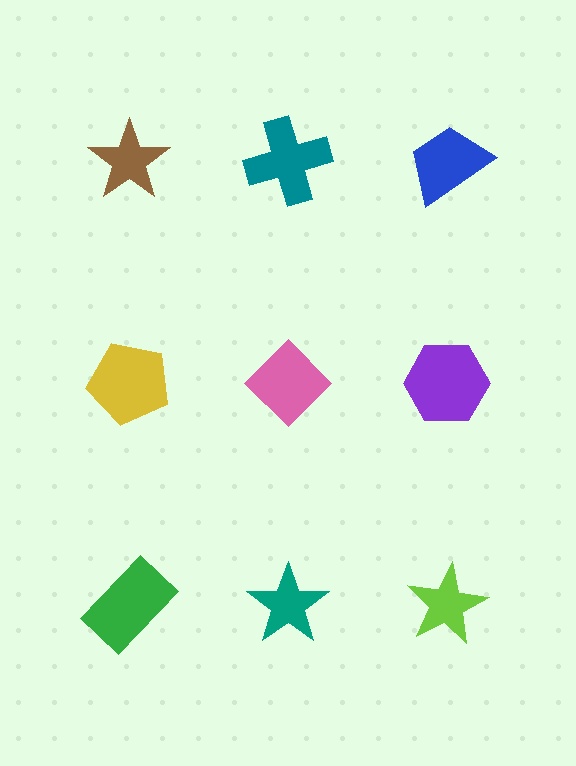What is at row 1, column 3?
A blue trapezoid.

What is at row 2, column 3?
A purple hexagon.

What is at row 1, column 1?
A brown star.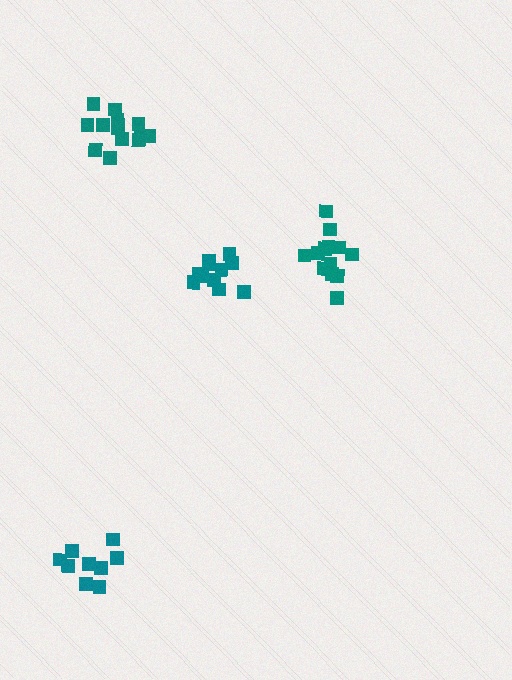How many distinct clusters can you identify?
There are 4 distinct clusters.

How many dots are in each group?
Group 1: 13 dots, Group 2: 14 dots, Group 3: 11 dots, Group 4: 9 dots (47 total).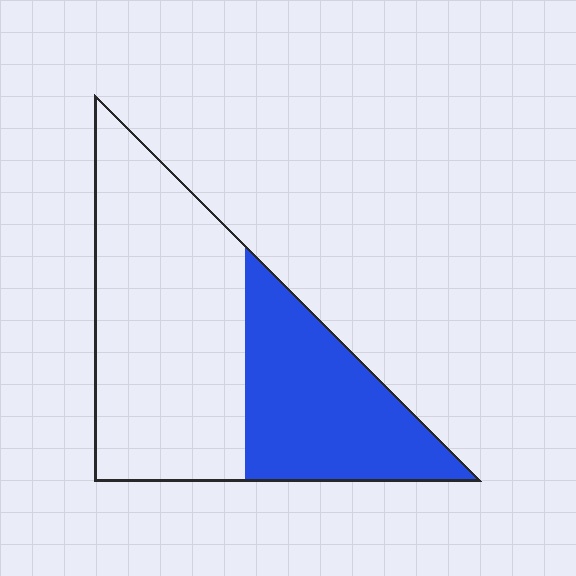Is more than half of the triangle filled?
No.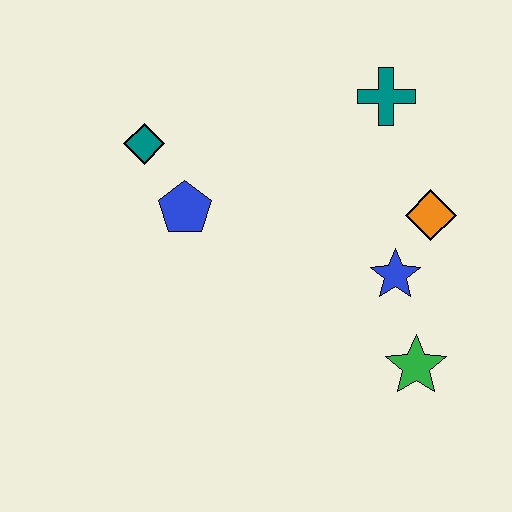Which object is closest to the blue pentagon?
The teal diamond is closest to the blue pentagon.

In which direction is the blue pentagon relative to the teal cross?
The blue pentagon is to the left of the teal cross.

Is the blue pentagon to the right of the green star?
No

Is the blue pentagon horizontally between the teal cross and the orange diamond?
No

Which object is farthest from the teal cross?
The green star is farthest from the teal cross.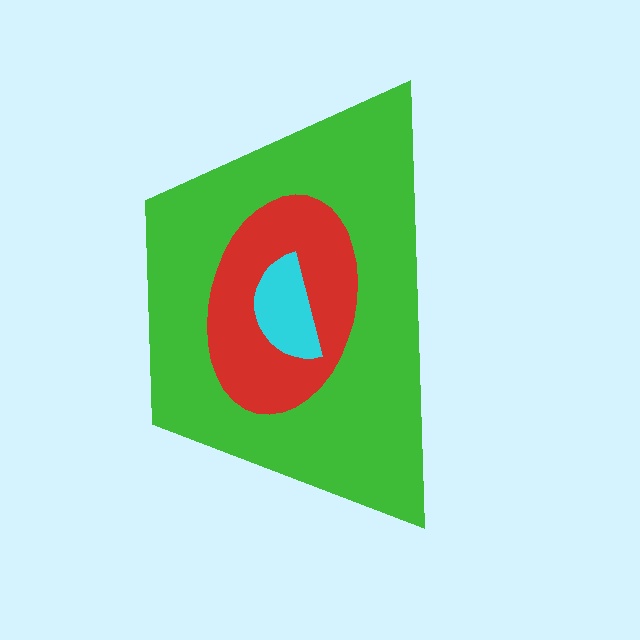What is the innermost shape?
The cyan semicircle.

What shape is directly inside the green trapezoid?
The red ellipse.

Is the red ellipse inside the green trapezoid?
Yes.